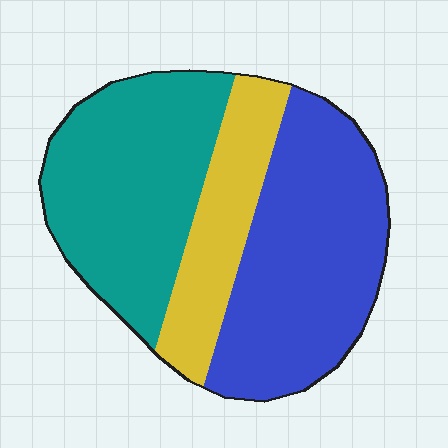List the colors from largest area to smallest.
From largest to smallest: blue, teal, yellow.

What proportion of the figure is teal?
Teal takes up between a third and a half of the figure.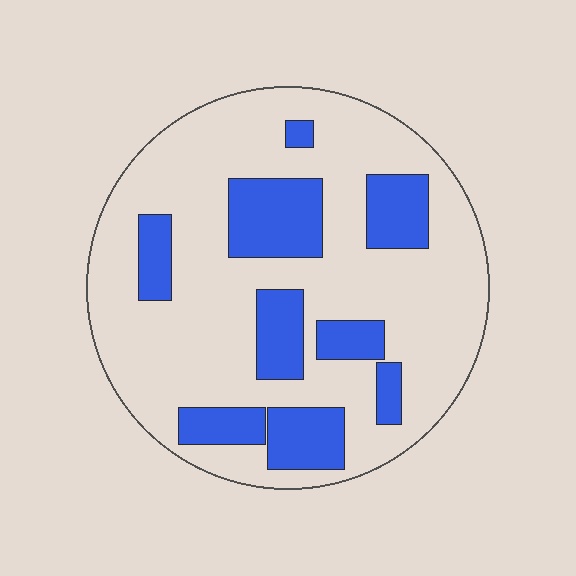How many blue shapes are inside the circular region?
9.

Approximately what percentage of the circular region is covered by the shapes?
Approximately 25%.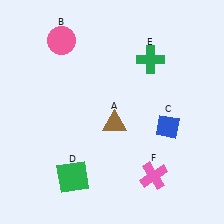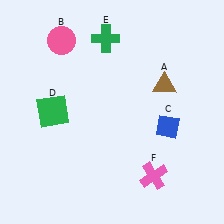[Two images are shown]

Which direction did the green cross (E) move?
The green cross (E) moved left.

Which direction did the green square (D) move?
The green square (D) moved up.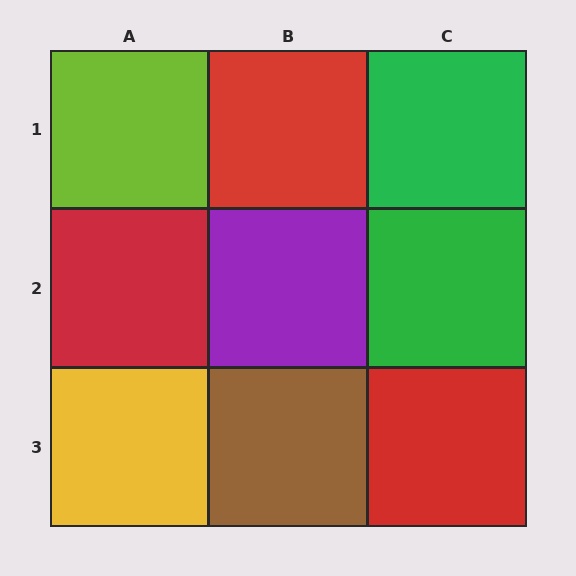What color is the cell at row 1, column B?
Red.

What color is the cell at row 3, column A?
Yellow.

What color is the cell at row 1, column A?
Lime.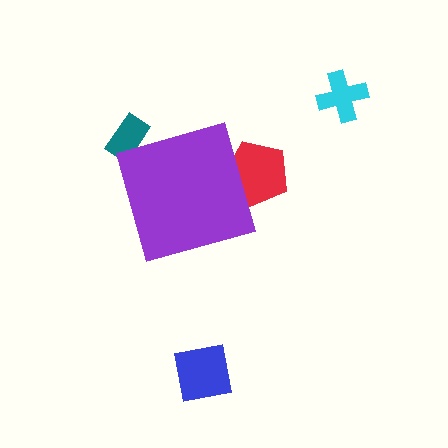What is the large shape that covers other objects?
A purple diamond.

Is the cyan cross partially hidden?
No, the cyan cross is fully visible.